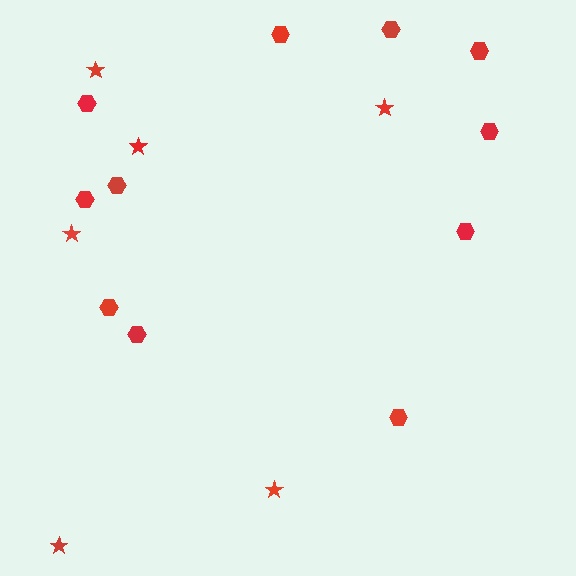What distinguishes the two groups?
There are 2 groups: one group of stars (6) and one group of hexagons (11).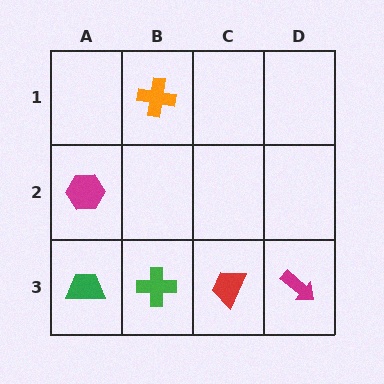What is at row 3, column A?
A green trapezoid.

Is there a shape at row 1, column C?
No, that cell is empty.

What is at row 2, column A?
A magenta hexagon.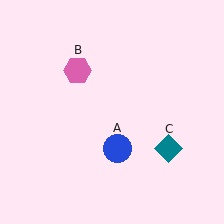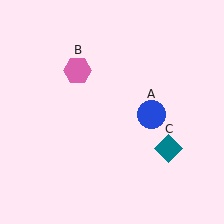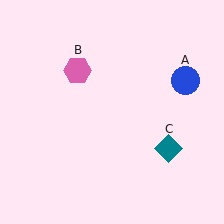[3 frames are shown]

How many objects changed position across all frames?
1 object changed position: blue circle (object A).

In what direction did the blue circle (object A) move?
The blue circle (object A) moved up and to the right.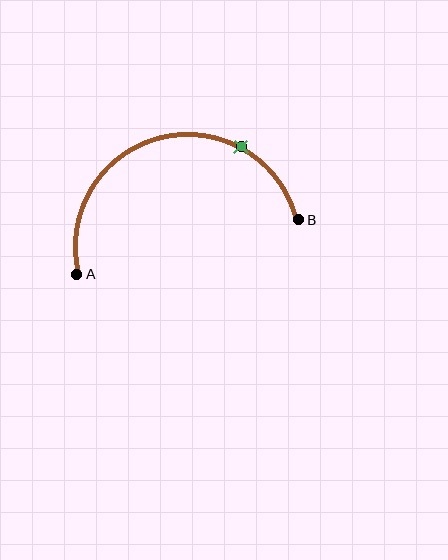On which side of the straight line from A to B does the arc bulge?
The arc bulges above the straight line connecting A and B.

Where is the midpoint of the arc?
The arc midpoint is the point on the curve farthest from the straight line joining A and B. It sits above that line.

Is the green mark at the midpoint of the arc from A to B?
No. The green mark lies on the arc but is closer to endpoint B. The arc midpoint would be at the point on the curve equidistant along the arc from both A and B.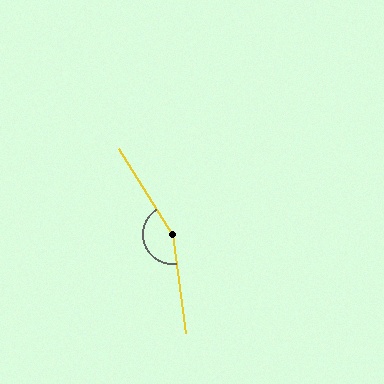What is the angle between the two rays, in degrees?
Approximately 155 degrees.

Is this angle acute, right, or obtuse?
It is obtuse.